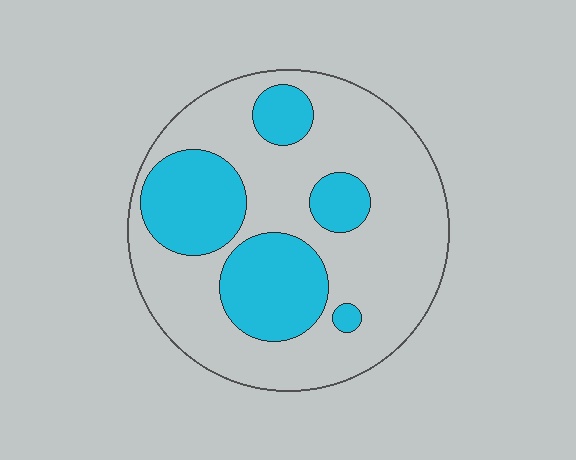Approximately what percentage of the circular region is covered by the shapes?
Approximately 30%.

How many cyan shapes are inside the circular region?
5.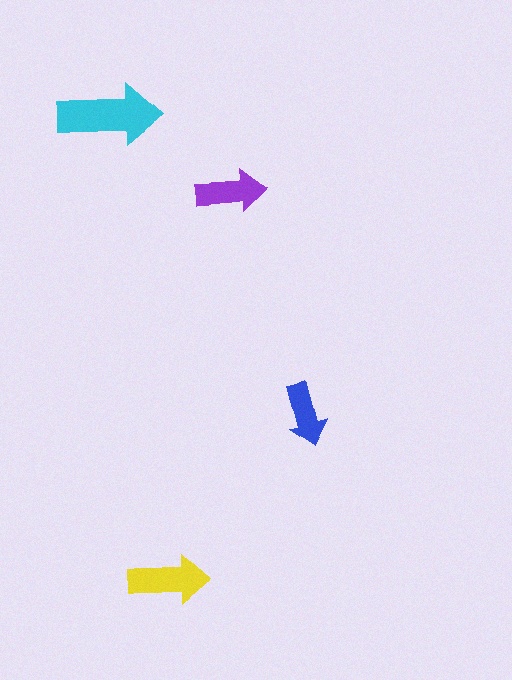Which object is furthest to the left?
The cyan arrow is leftmost.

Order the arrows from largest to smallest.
the cyan one, the yellow one, the purple one, the blue one.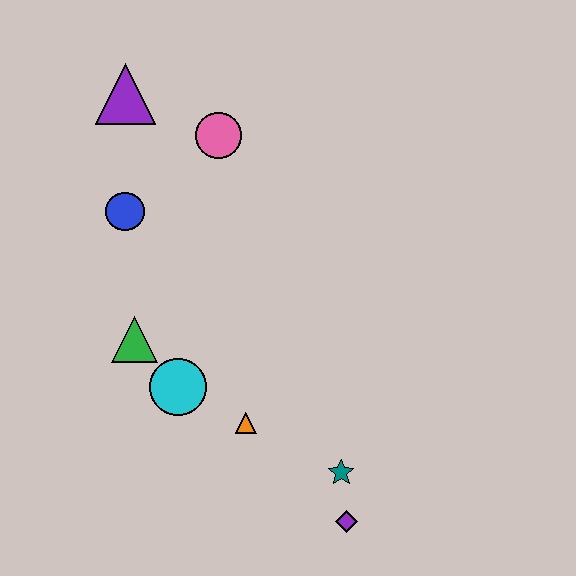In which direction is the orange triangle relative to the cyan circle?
The orange triangle is to the right of the cyan circle.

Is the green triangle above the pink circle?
No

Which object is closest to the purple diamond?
The teal star is closest to the purple diamond.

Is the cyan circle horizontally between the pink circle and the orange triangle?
No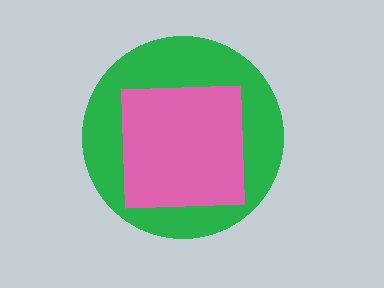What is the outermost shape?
The green circle.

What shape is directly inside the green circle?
The pink square.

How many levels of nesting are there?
2.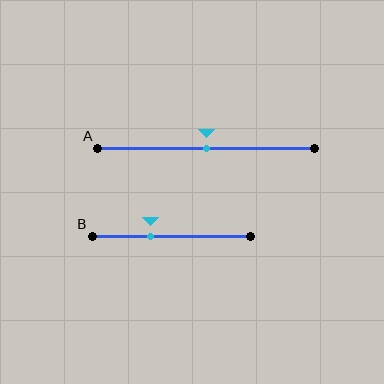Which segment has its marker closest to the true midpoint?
Segment A has its marker closest to the true midpoint.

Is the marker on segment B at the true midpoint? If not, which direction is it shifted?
No, the marker on segment B is shifted to the left by about 13% of the segment length.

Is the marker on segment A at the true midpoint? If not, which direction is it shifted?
Yes, the marker on segment A is at the true midpoint.